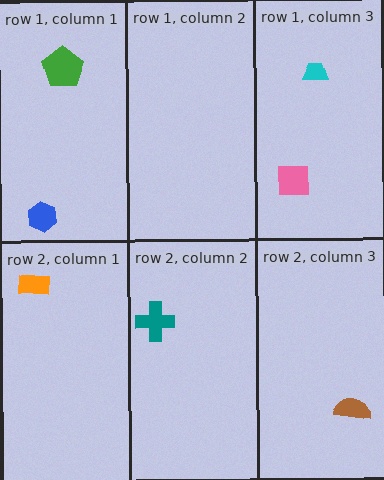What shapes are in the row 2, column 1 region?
The orange rectangle.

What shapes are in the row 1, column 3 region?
The pink square, the cyan trapezoid.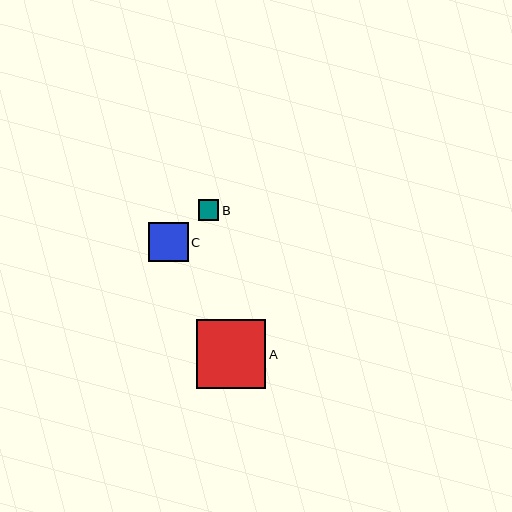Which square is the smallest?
Square B is the smallest with a size of approximately 20 pixels.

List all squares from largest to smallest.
From largest to smallest: A, C, B.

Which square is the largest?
Square A is the largest with a size of approximately 69 pixels.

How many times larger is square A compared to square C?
Square A is approximately 1.8 times the size of square C.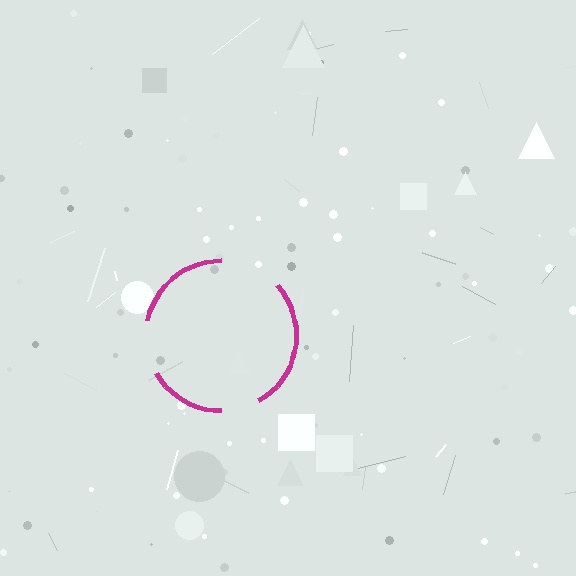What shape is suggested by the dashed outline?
The dashed outline suggests a circle.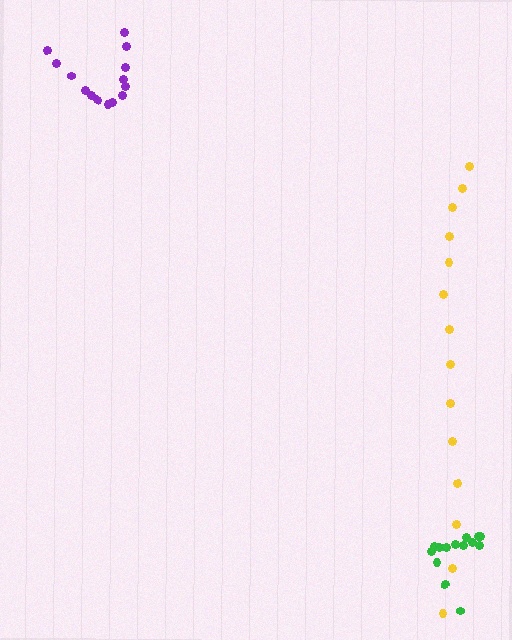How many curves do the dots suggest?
There are 3 distinct paths.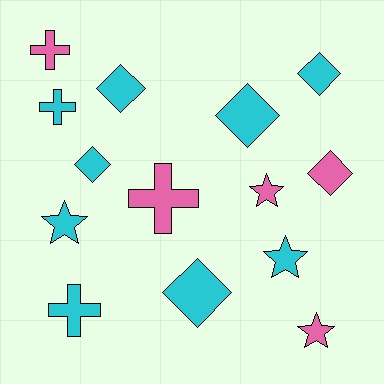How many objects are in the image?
There are 14 objects.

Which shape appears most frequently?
Diamond, with 6 objects.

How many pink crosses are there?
There are 2 pink crosses.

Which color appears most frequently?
Cyan, with 9 objects.